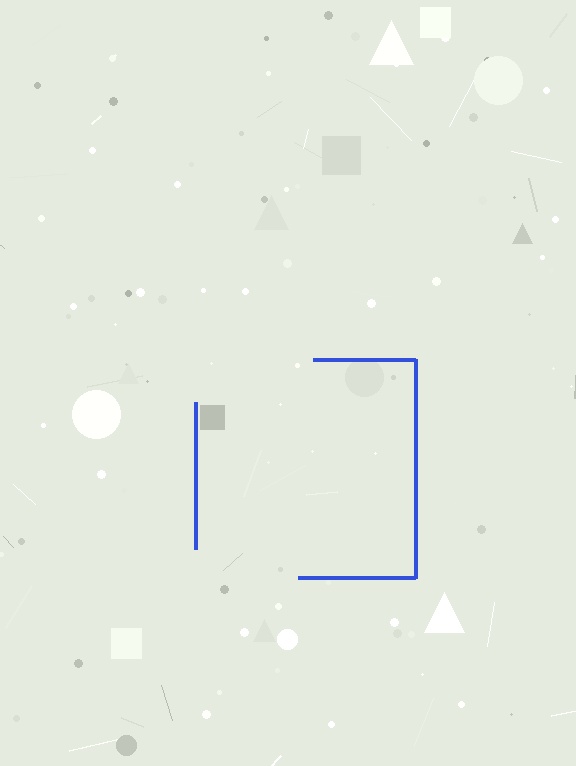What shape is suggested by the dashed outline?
The dashed outline suggests a square.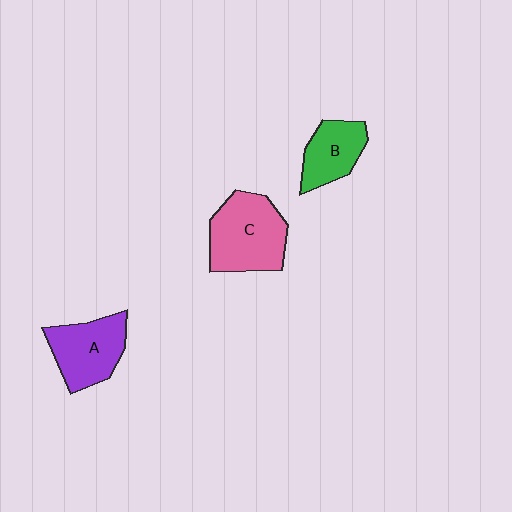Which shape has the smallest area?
Shape B (green).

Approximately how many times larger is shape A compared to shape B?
Approximately 1.3 times.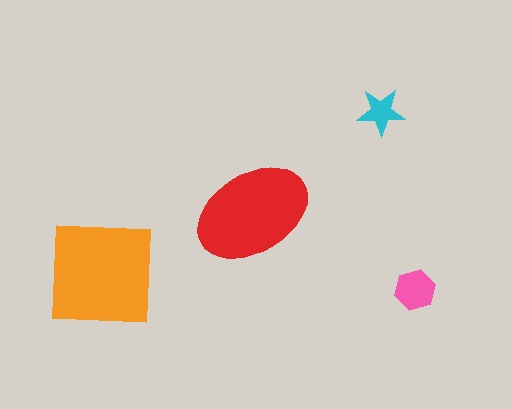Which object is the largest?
The orange square.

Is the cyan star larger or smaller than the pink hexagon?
Smaller.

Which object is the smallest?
The cyan star.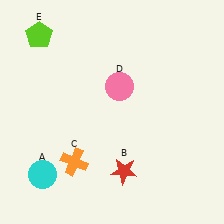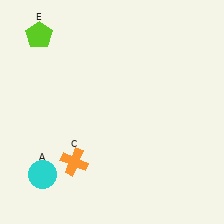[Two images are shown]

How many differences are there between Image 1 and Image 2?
There are 2 differences between the two images.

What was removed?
The pink circle (D), the red star (B) were removed in Image 2.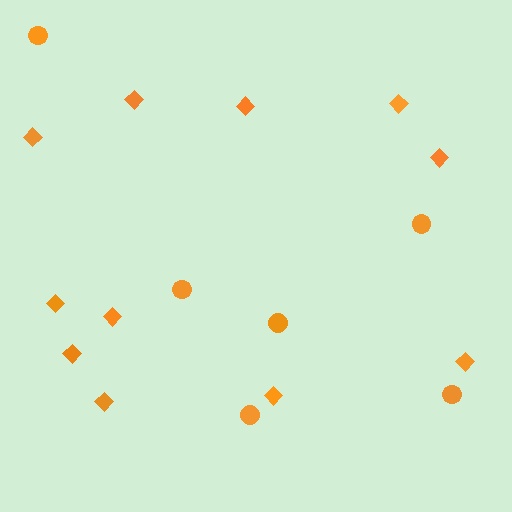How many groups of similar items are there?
There are 2 groups: one group of diamonds (11) and one group of circles (6).